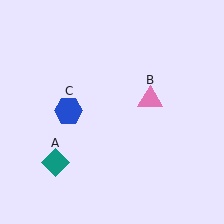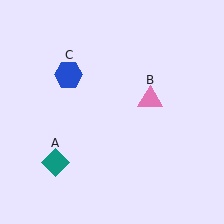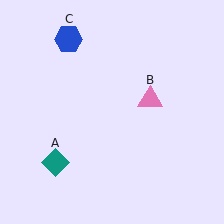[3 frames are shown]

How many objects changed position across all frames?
1 object changed position: blue hexagon (object C).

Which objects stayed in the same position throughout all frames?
Teal diamond (object A) and pink triangle (object B) remained stationary.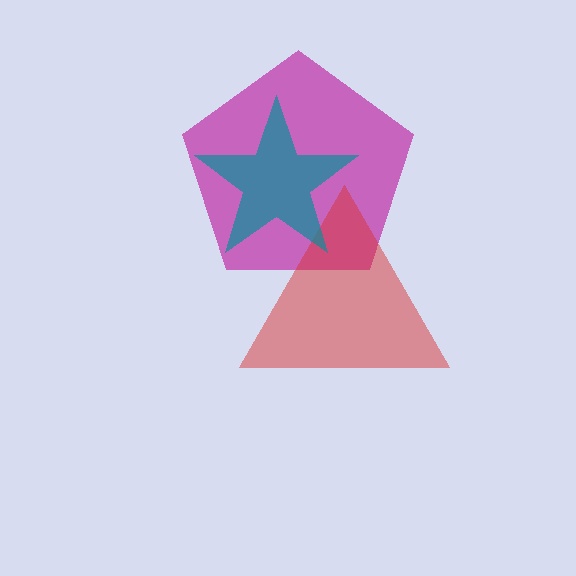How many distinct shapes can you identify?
There are 3 distinct shapes: a magenta pentagon, a red triangle, a teal star.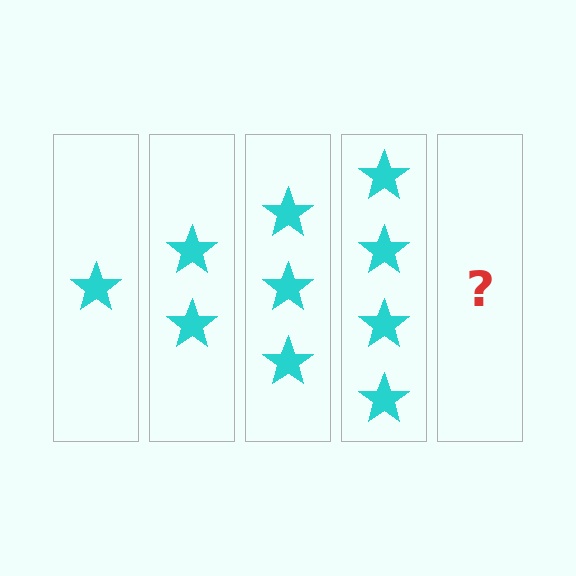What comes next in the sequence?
The next element should be 5 stars.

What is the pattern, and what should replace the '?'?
The pattern is that each step adds one more star. The '?' should be 5 stars.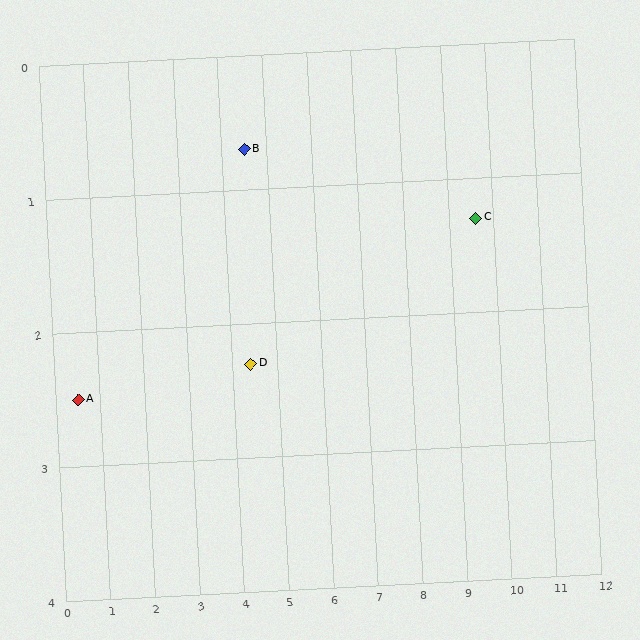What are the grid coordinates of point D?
Point D is at approximately (4.4, 2.3).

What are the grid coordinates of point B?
Point B is at approximately (4.5, 0.7).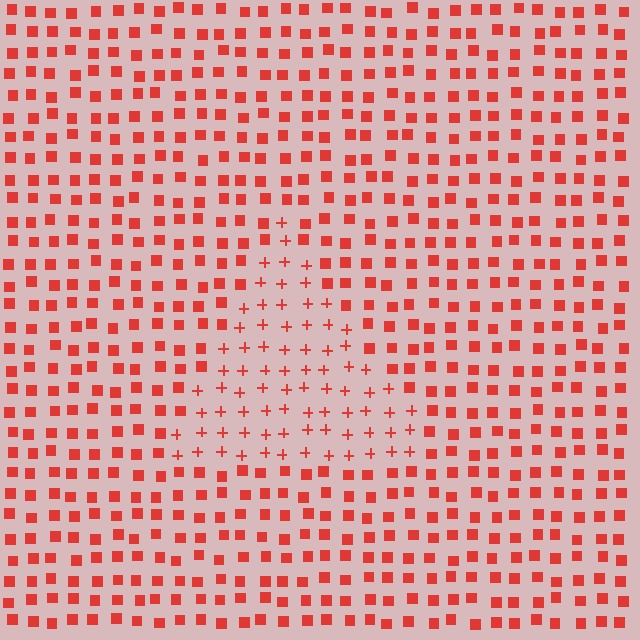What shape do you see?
I see a triangle.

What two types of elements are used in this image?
The image uses plus signs inside the triangle region and squares outside it.